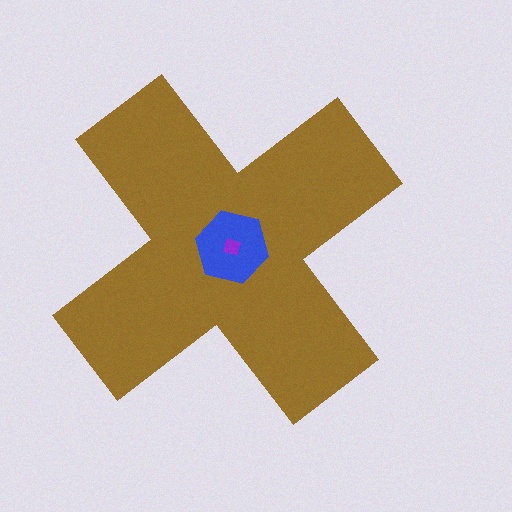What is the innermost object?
The purple diamond.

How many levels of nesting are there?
3.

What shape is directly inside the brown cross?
The blue hexagon.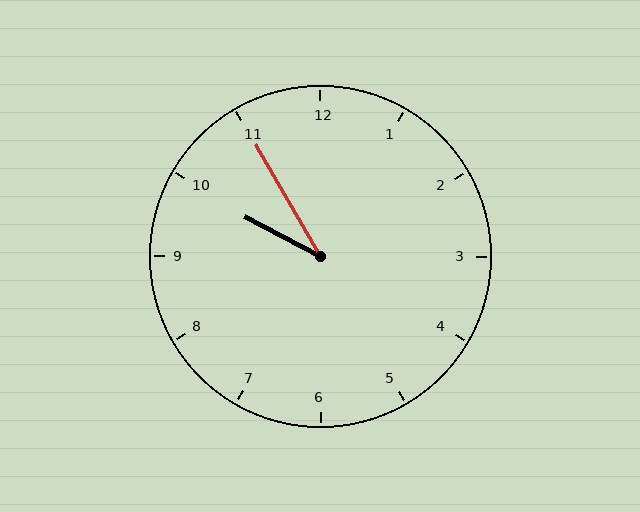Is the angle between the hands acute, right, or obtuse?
It is acute.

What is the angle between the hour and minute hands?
Approximately 32 degrees.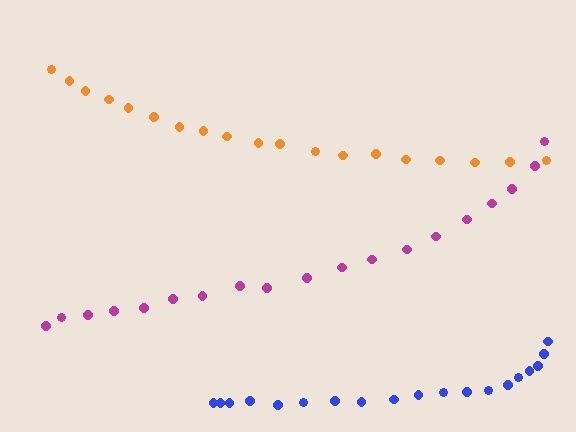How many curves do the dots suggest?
There are 3 distinct paths.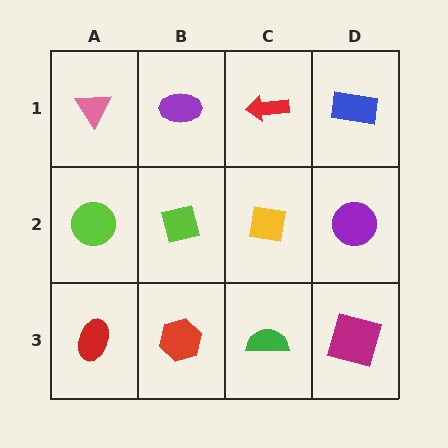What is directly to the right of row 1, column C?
A blue rectangle.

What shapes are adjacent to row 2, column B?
A purple ellipse (row 1, column B), a red hexagon (row 3, column B), a lime circle (row 2, column A), a yellow square (row 2, column C).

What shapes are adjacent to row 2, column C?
A red arrow (row 1, column C), a green semicircle (row 3, column C), a lime square (row 2, column B), a purple circle (row 2, column D).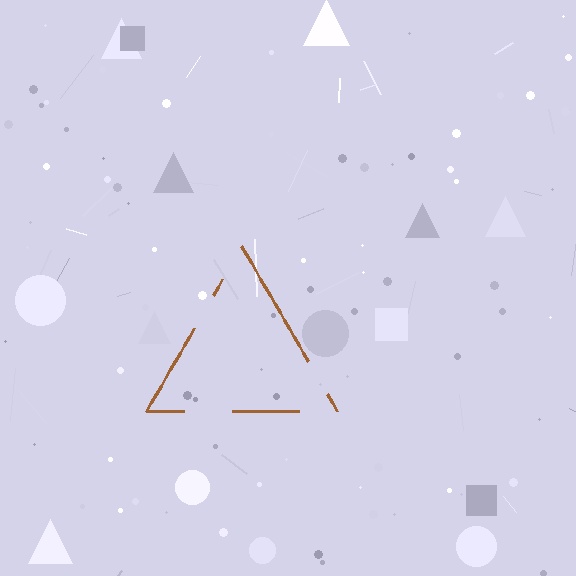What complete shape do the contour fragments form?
The contour fragments form a triangle.